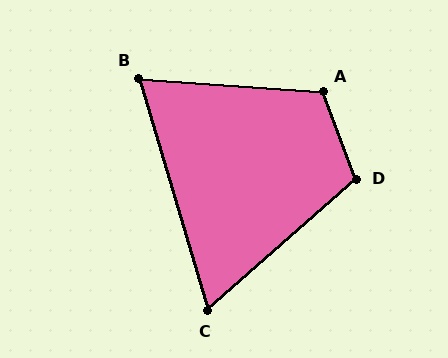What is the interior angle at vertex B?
Approximately 69 degrees (acute).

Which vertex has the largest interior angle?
A, at approximately 115 degrees.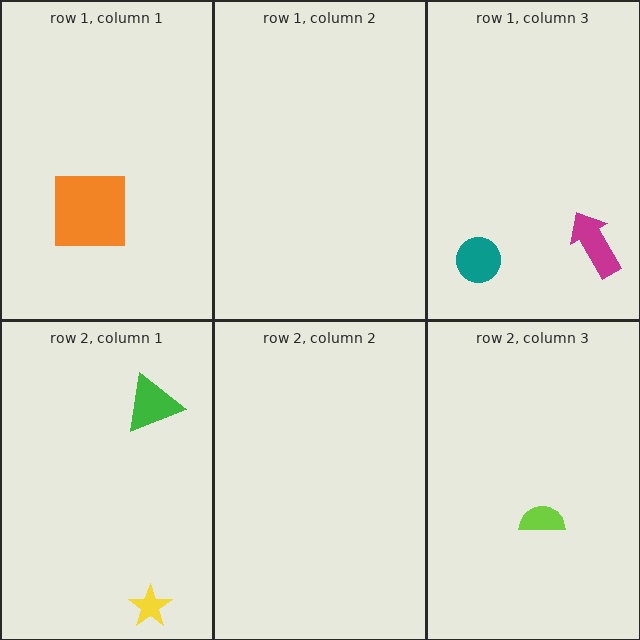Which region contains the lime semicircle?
The row 2, column 3 region.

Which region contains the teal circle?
The row 1, column 3 region.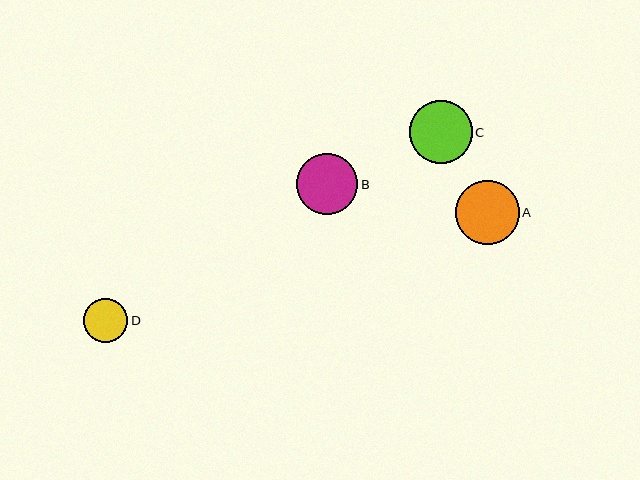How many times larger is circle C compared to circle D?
Circle C is approximately 1.4 times the size of circle D.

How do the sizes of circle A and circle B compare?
Circle A and circle B are approximately the same size.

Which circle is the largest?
Circle A is the largest with a size of approximately 64 pixels.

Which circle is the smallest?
Circle D is the smallest with a size of approximately 44 pixels.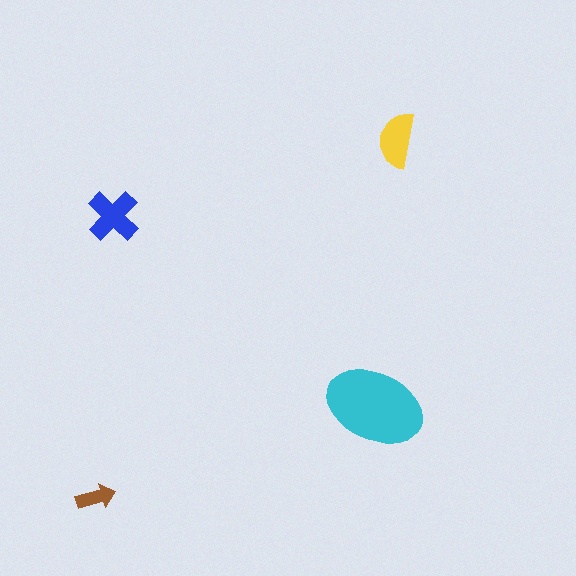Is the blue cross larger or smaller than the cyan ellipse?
Smaller.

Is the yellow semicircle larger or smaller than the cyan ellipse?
Smaller.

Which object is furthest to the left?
The brown arrow is leftmost.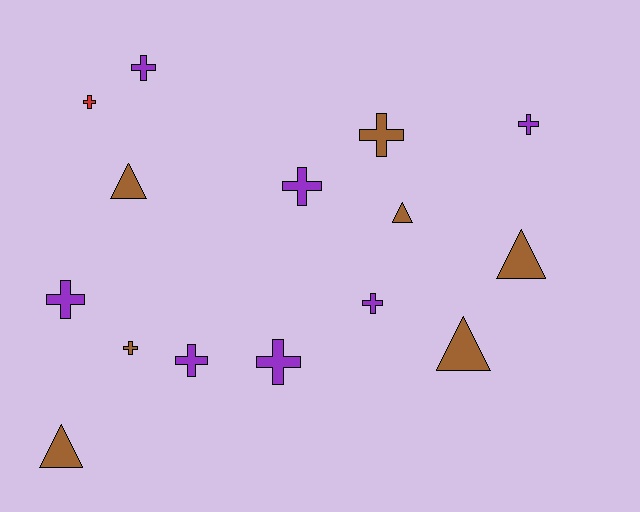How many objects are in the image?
There are 15 objects.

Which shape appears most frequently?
Cross, with 10 objects.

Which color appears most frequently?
Purple, with 7 objects.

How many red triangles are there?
There are no red triangles.